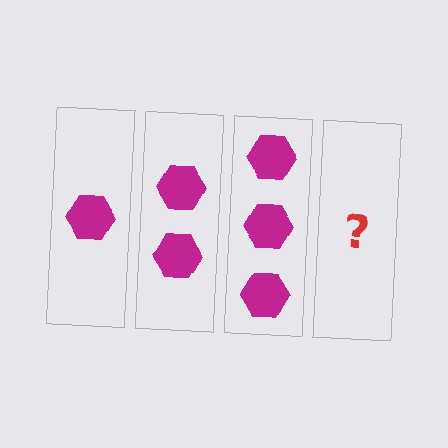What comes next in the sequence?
The next element should be 4 hexagons.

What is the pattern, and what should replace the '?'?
The pattern is that each step adds one more hexagon. The '?' should be 4 hexagons.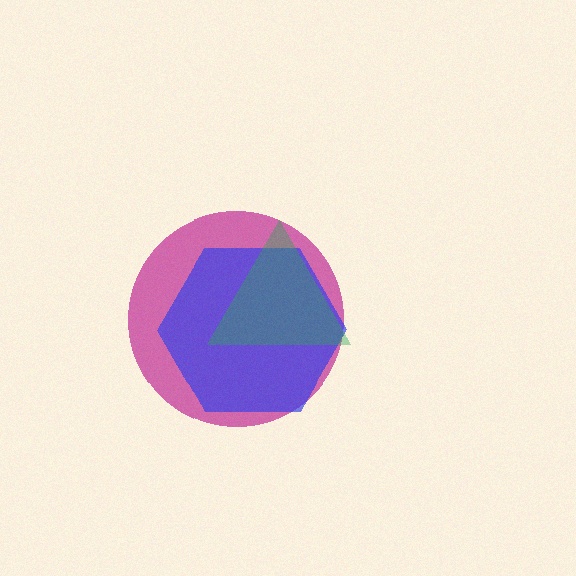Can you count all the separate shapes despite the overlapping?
Yes, there are 3 separate shapes.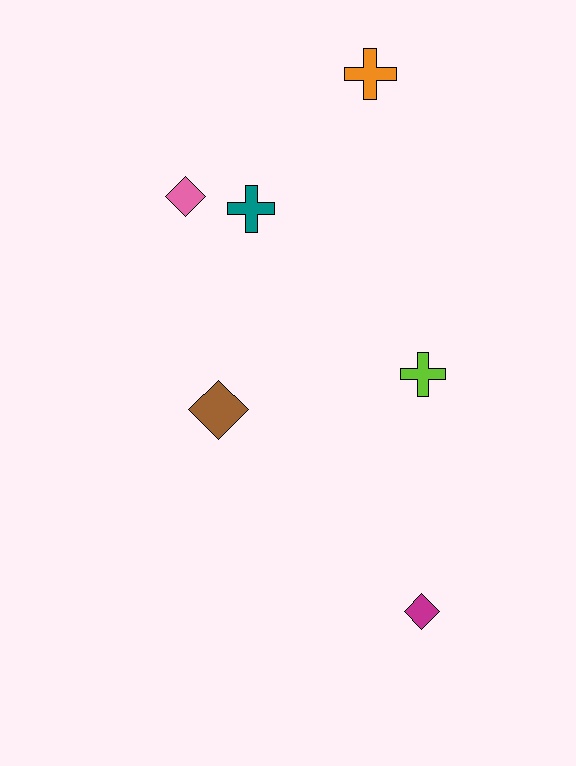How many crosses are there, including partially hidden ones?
There are 3 crosses.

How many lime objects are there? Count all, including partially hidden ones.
There is 1 lime object.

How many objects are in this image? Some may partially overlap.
There are 6 objects.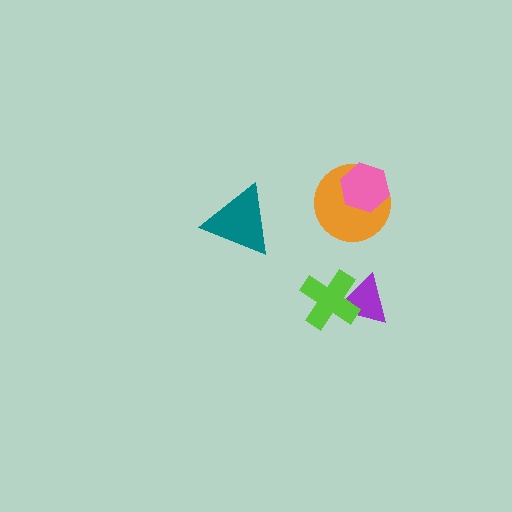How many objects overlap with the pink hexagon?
1 object overlaps with the pink hexagon.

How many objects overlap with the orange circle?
1 object overlaps with the orange circle.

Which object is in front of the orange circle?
The pink hexagon is in front of the orange circle.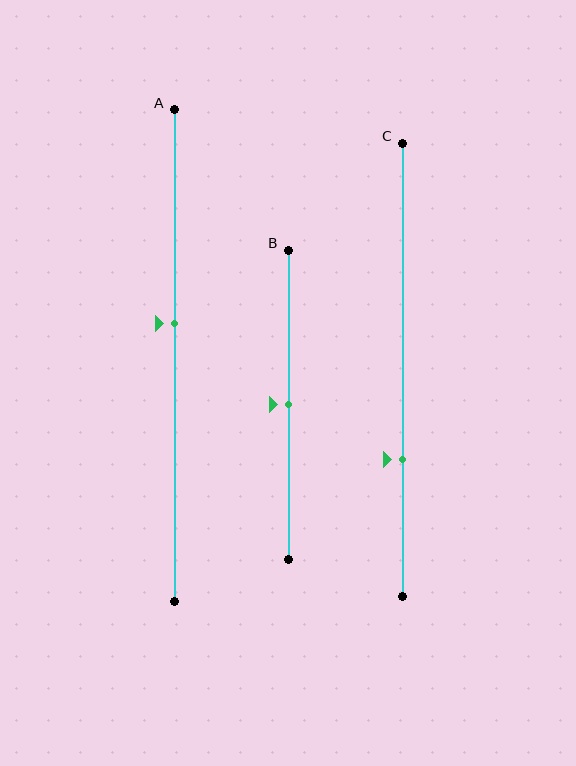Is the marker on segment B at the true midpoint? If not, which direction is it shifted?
Yes, the marker on segment B is at the true midpoint.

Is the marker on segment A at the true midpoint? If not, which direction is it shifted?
No, the marker on segment A is shifted upward by about 6% of the segment length.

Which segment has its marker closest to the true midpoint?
Segment B has its marker closest to the true midpoint.